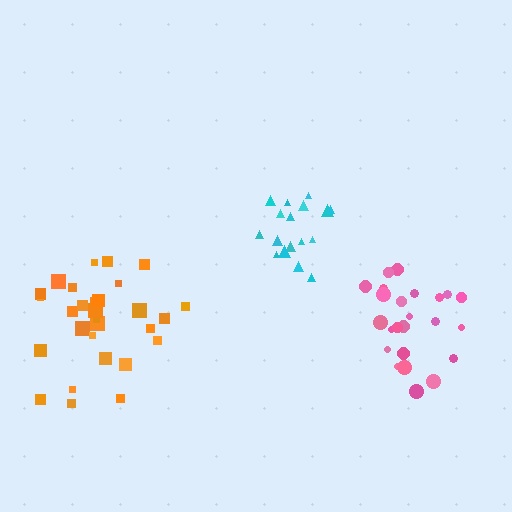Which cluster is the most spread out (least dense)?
Cyan.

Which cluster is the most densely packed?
Pink.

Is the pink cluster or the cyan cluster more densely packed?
Pink.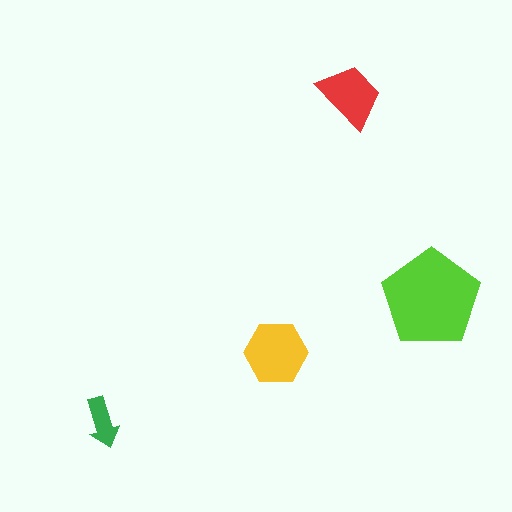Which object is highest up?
The red trapezoid is topmost.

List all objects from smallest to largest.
The green arrow, the red trapezoid, the yellow hexagon, the lime pentagon.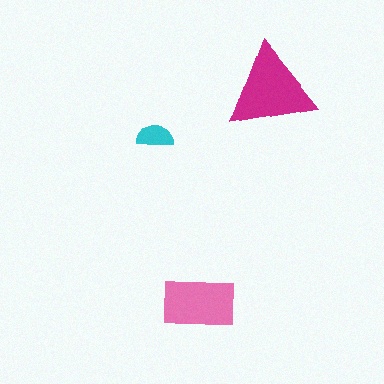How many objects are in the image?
There are 3 objects in the image.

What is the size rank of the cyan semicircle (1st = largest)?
3rd.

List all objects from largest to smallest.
The magenta triangle, the pink rectangle, the cyan semicircle.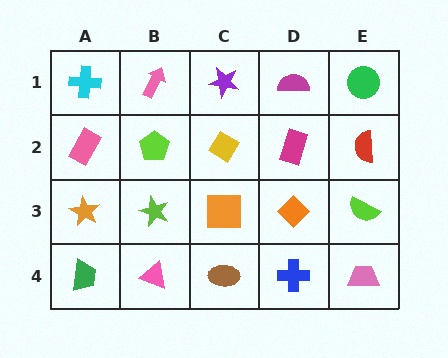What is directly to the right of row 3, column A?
A lime star.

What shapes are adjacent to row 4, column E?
A lime semicircle (row 3, column E), a blue cross (row 4, column D).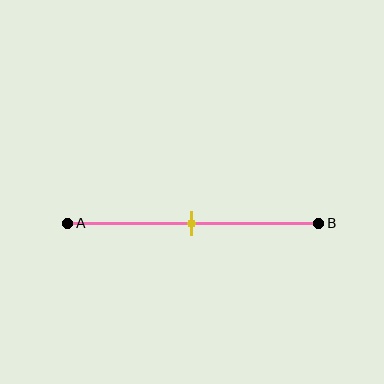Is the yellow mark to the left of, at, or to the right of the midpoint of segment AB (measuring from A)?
The yellow mark is approximately at the midpoint of segment AB.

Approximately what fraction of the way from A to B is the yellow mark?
The yellow mark is approximately 50% of the way from A to B.